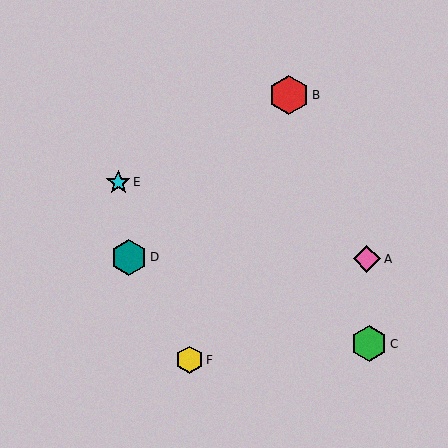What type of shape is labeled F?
Shape F is a yellow hexagon.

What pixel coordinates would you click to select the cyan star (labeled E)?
Click at (118, 183) to select the cyan star E.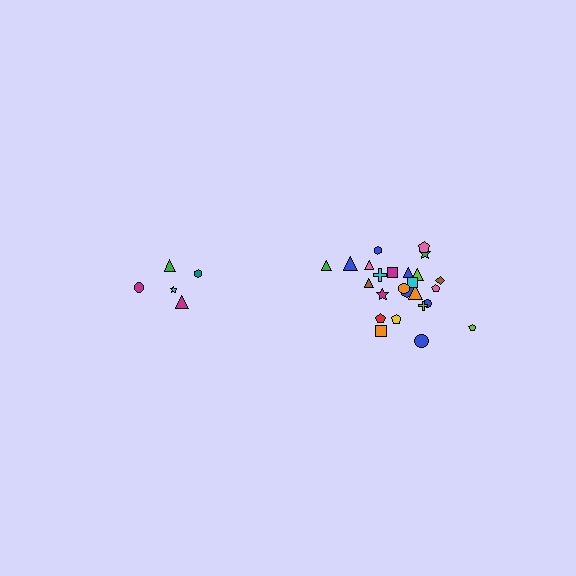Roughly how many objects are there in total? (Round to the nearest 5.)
Roughly 30 objects in total.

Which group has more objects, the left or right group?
The right group.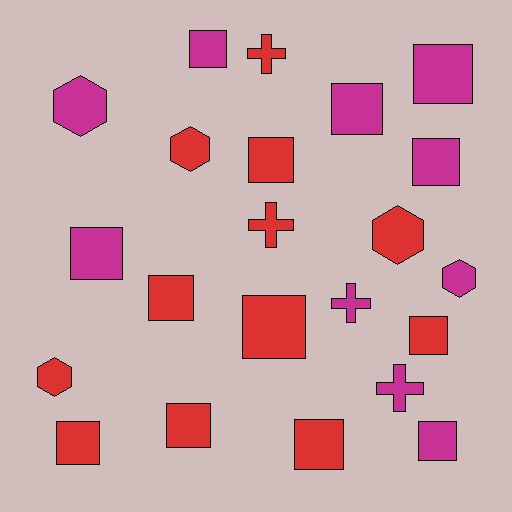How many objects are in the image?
There are 22 objects.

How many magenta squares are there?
There are 6 magenta squares.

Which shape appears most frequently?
Square, with 13 objects.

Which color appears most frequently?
Red, with 12 objects.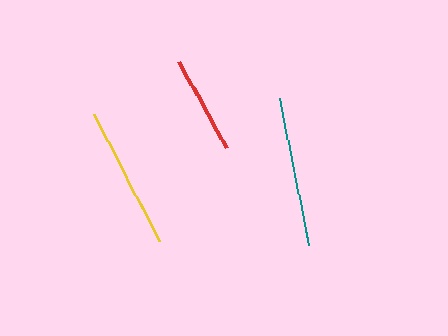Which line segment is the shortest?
The red line is the shortest at approximately 99 pixels.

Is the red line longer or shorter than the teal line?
The teal line is longer than the red line.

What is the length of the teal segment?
The teal segment is approximately 150 pixels long.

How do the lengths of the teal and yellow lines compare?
The teal and yellow lines are approximately the same length.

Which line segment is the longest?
The teal line is the longest at approximately 150 pixels.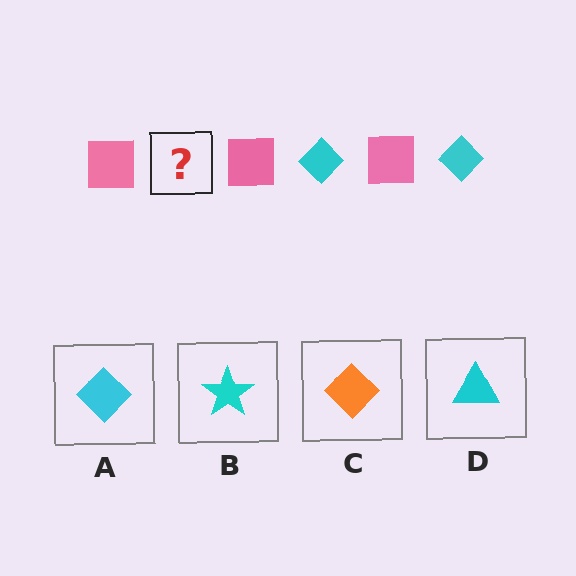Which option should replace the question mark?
Option A.